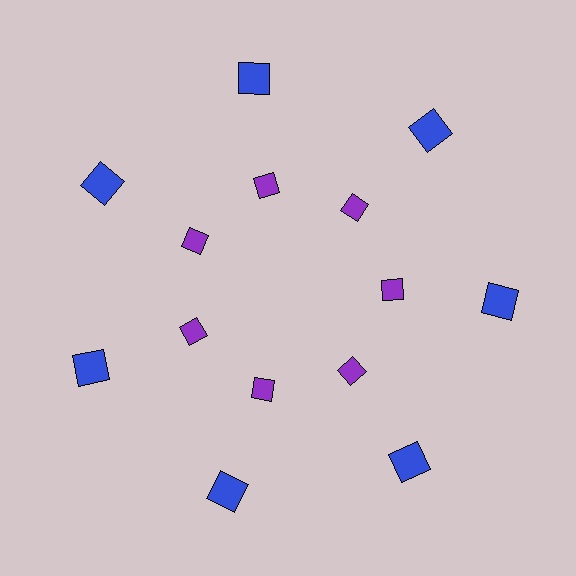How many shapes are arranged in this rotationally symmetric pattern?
There are 14 shapes, arranged in 7 groups of 2.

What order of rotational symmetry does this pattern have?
This pattern has 7-fold rotational symmetry.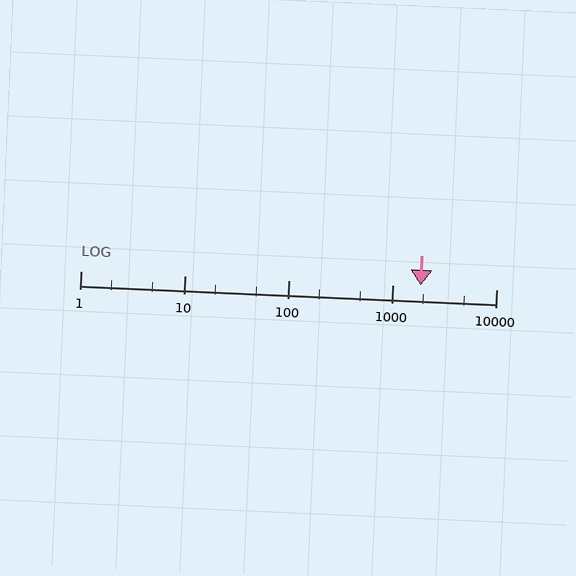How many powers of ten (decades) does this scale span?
The scale spans 4 decades, from 1 to 10000.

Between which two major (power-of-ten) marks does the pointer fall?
The pointer is between 1000 and 10000.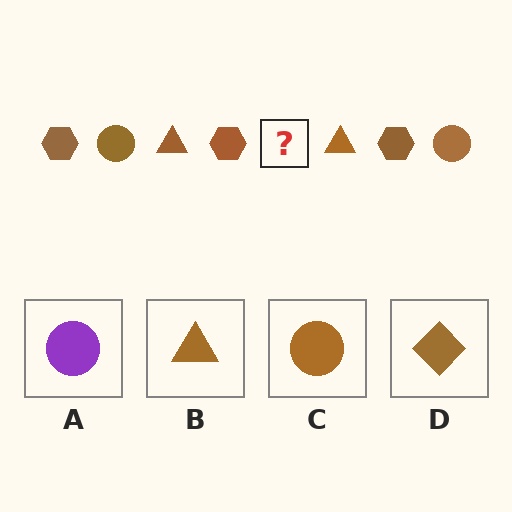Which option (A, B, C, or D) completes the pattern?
C.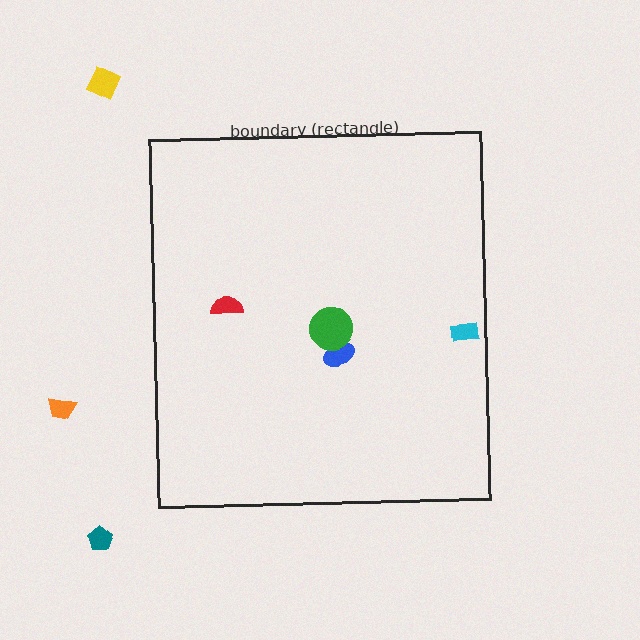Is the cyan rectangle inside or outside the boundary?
Inside.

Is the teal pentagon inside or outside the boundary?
Outside.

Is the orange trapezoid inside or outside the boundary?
Outside.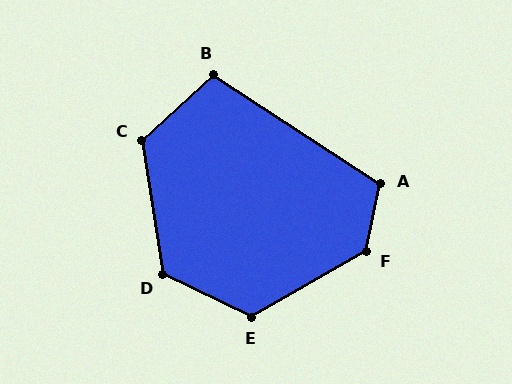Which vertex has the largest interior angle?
F, at approximately 132 degrees.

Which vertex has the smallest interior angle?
B, at approximately 104 degrees.